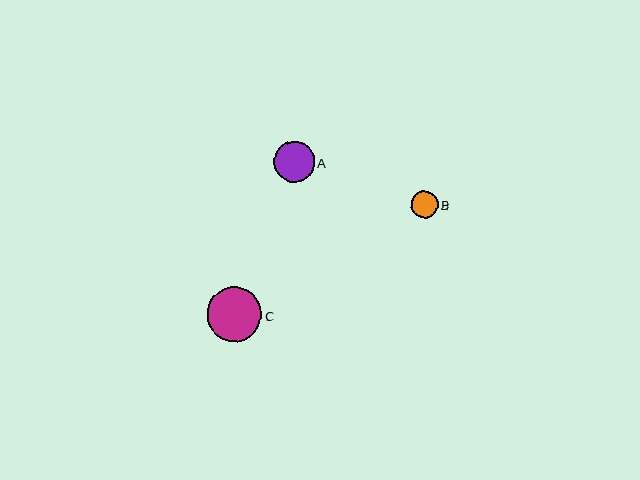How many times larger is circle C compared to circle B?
Circle C is approximately 2.0 times the size of circle B.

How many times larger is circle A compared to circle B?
Circle A is approximately 1.5 times the size of circle B.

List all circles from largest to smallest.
From largest to smallest: C, A, B.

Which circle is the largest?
Circle C is the largest with a size of approximately 54 pixels.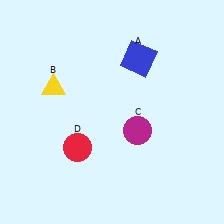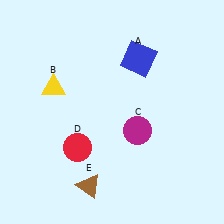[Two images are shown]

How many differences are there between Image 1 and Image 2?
There is 1 difference between the two images.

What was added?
A brown triangle (E) was added in Image 2.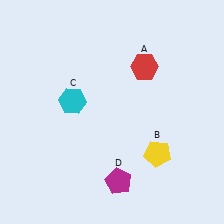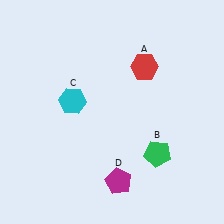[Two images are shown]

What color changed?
The pentagon (B) changed from yellow in Image 1 to green in Image 2.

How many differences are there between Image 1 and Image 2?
There is 1 difference between the two images.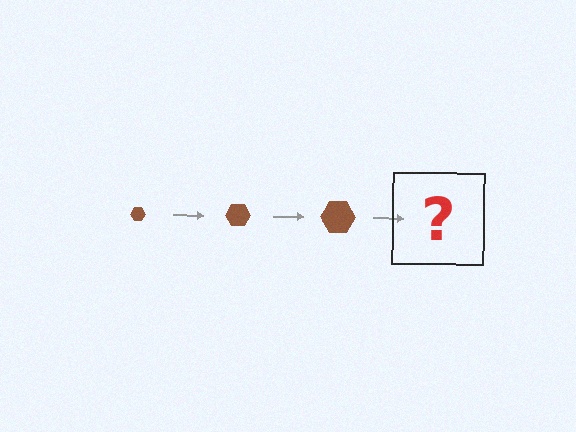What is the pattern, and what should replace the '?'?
The pattern is that the hexagon gets progressively larger each step. The '?' should be a brown hexagon, larger than the previous one.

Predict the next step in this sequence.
The next step is a brown hexagon, larger than the previous one.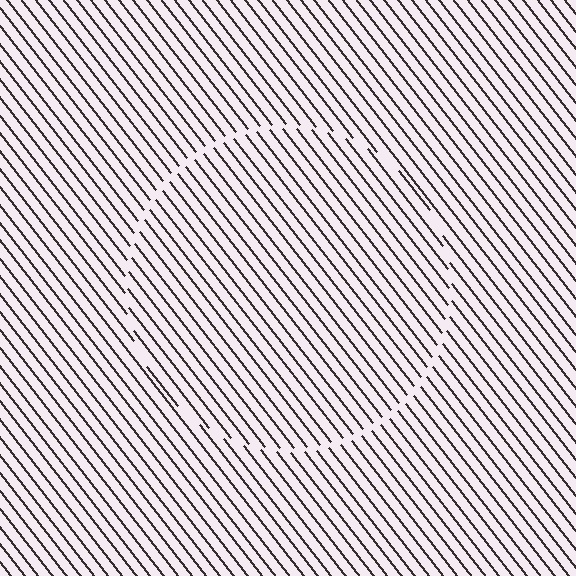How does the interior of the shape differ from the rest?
The interior of the shape contains the same grating, shifted by half a period — the contour is defined by the phase discontinuity where line-ends from the inner and outer gratings abut.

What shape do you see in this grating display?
An illusory circle. The interior of the shape contains the same grating, shifted by half a period — the contour is defined by the phase discontinuity where line-ends from the inner and outer gratings abut.